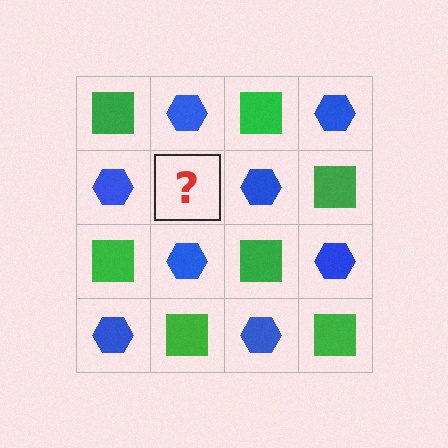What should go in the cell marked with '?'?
The missing cell should contain a green square.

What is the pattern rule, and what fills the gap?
The rule is that it alternates green square and blue hexagon in a checkerboard pattern. The gap should be filled with a green square.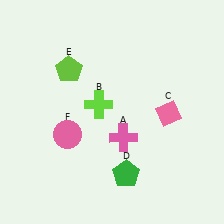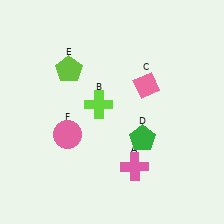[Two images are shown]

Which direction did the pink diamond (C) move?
The pink diamond (C) moved up.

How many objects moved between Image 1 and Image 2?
3 objects moved between the two images.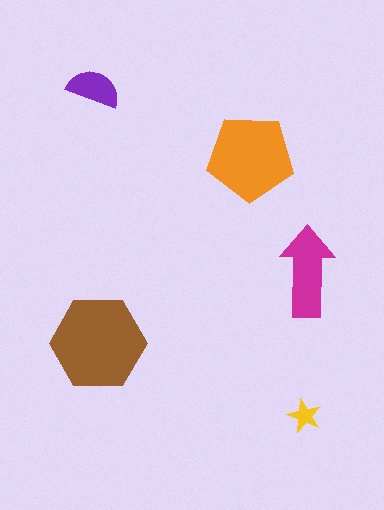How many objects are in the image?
There are 5 objects in the image.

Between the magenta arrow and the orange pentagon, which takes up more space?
The orange pentagon.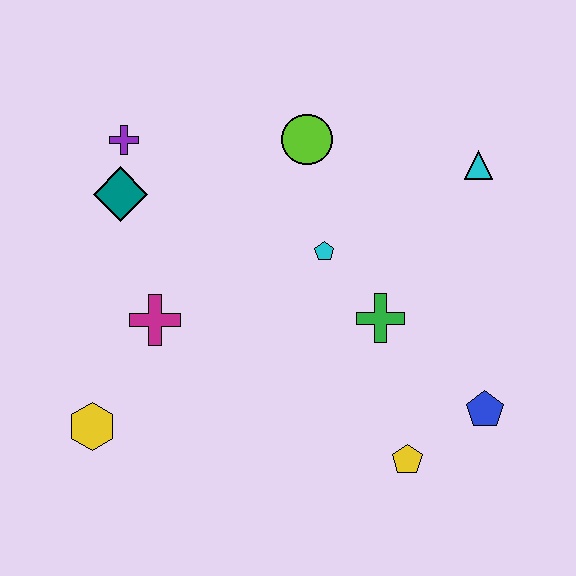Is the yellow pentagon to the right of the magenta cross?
Yes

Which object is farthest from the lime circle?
The yellow hexagon is farthest from the lime circle.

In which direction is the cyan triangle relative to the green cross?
The cyan triangle is above the green cross.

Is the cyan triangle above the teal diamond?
Yes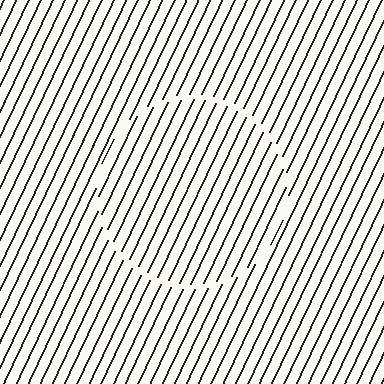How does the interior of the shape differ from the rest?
The interior of the shape contains the same grating, shifted by half a period — the contour is defined by the phase discontinuity where line-ends from the inner and outer gratings abut.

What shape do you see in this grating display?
An illusory circle. The interior of the shape contains the same grating, shifted by half a period — the contour is defined by the phase discontinuity where line-ends from the inner and outer gratings abut.